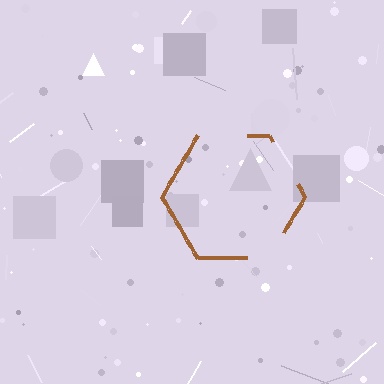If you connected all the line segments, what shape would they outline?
They would outline a hexagon.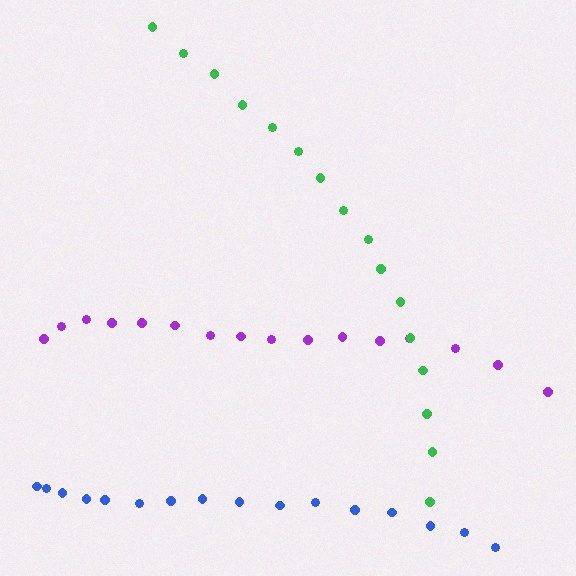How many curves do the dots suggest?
There are 3 distinct paths.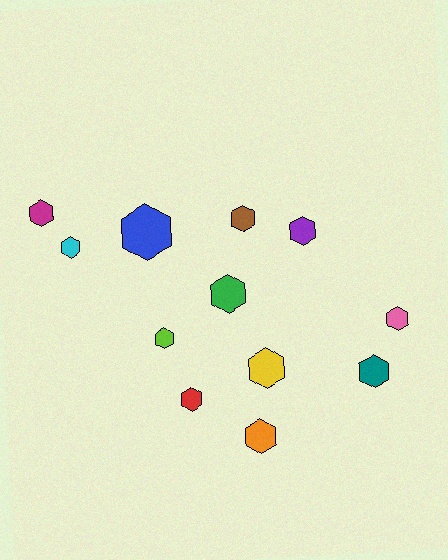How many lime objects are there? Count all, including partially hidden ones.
There is 1 lime object.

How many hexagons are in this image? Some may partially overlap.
There are 12 hexagons.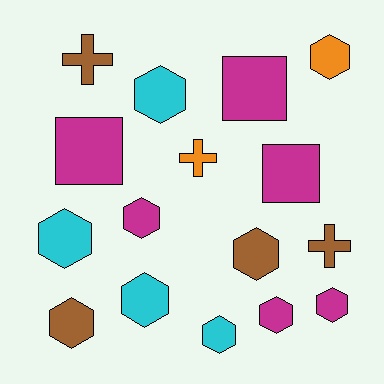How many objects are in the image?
There are 16 objects.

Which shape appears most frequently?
Hexagon, with 10 objects.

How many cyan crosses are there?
There are no cyan crosses.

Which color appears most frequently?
Magenta, with 6 objects.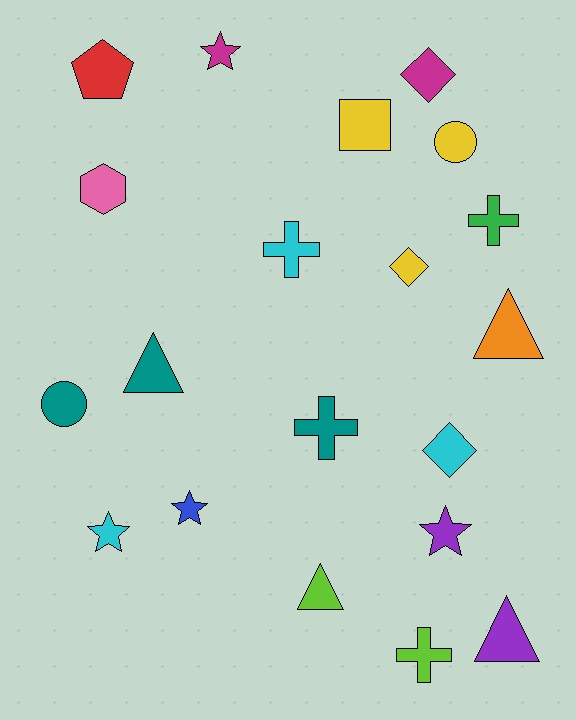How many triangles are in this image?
There are 4 triangles.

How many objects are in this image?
There are 20 objects.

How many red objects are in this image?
There is 1 red object.